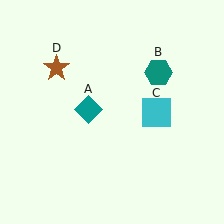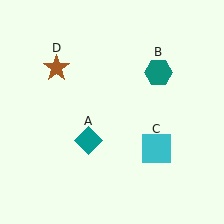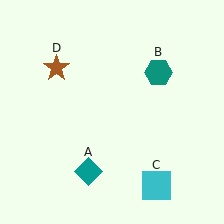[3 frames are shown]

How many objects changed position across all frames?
2 objects changed position: teal diamond (object A), cyan square (object C).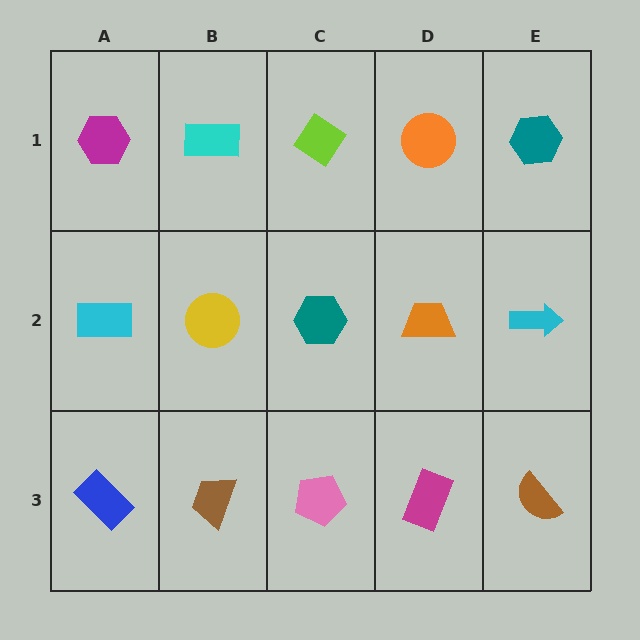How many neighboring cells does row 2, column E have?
3.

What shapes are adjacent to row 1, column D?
An orange trapezoid (row 2, column D), a lime diamond (row 1, column C), a teal hexagon (row 1, column E).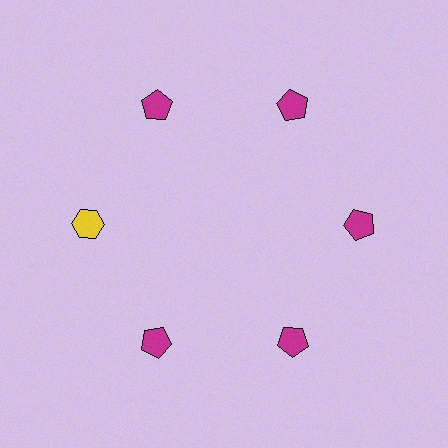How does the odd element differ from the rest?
It differs in both color (yellow instead of magenta) and shape (hexagon instead of pentagon).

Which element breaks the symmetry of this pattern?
The yellow hexagon at roughly the 9 o'clock position breaks the symmetry. All other shapes are magenta pentagons.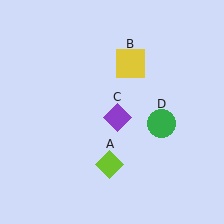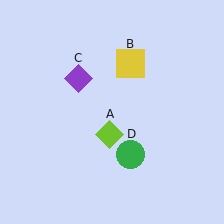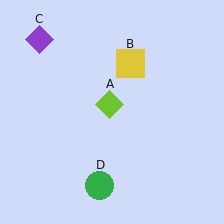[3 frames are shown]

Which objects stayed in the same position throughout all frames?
Yellow square (object B) remained stationary.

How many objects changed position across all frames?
3 objects changed position: lime diamond (object A), purple diamond (object C), green circle (object D).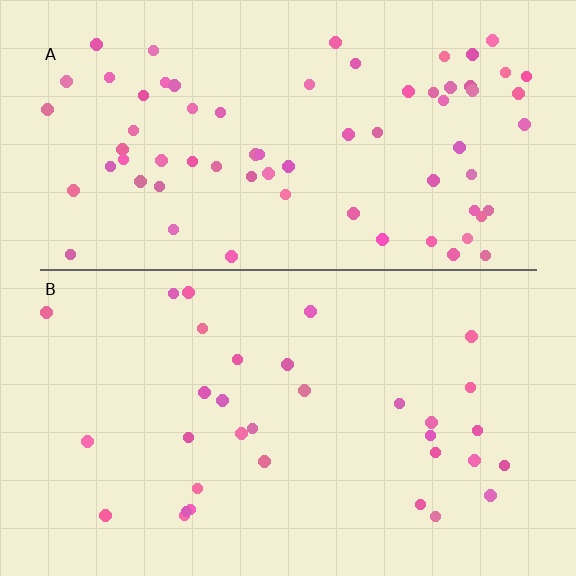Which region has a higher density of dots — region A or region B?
A (the top).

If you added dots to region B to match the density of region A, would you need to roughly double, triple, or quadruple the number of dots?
Approximately double.